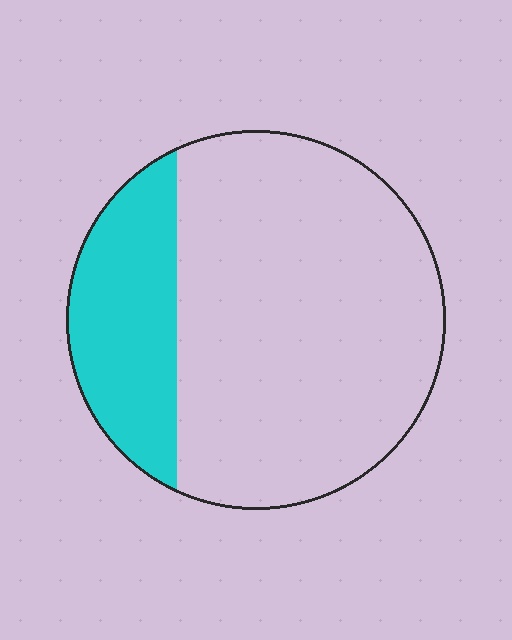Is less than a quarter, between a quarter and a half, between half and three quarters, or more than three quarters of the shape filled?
Less than a quarter.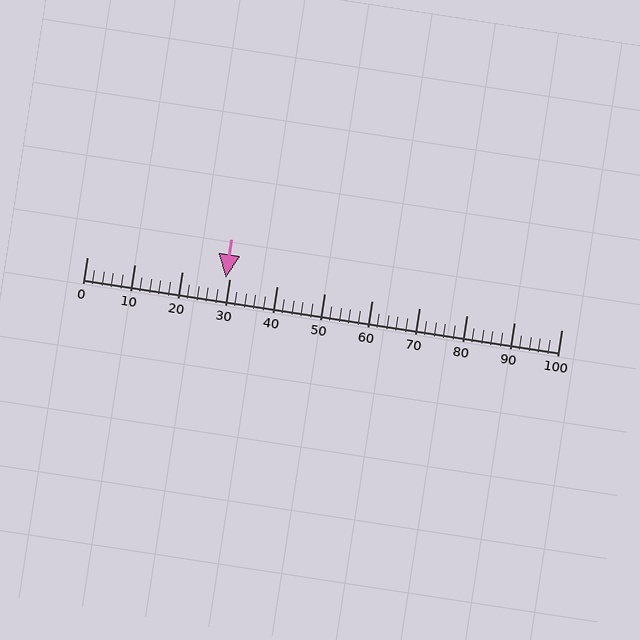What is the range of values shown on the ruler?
The ruler shows values from 0 to 100.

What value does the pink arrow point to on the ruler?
The pink arrow points to approximately 29.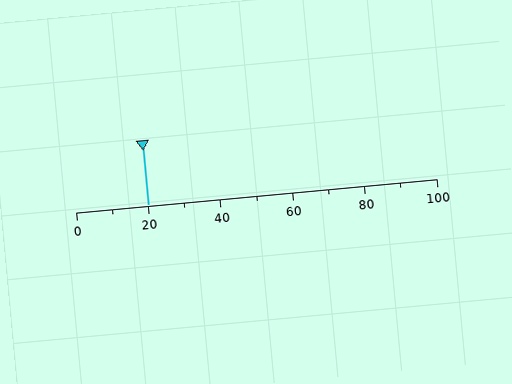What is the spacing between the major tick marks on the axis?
The major ticks are spaced 20 apart.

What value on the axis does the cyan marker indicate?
The marker indicates approximately 20.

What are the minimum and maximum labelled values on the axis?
The axis runs from 0 to 100.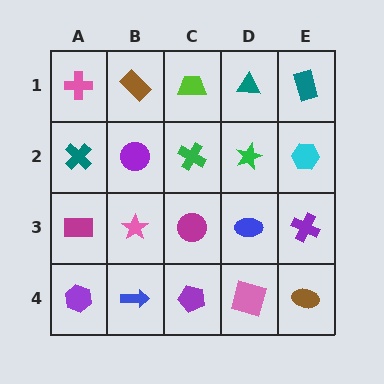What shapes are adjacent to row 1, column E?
A cyan hexagon (row 2, column E), a teal triangle (row 1, column D).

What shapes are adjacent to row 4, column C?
A magenta circle (row 3, column C), a blue arrow (row 4, column B), a pink square (row 4, column D).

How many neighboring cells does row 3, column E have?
3.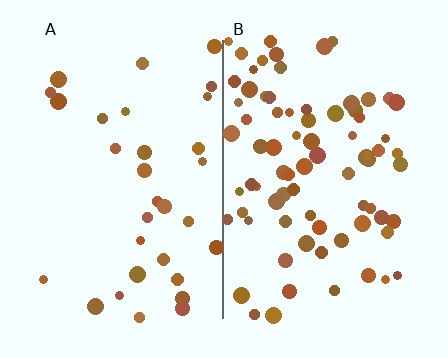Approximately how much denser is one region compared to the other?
Approximately 2.5× — region B over region A.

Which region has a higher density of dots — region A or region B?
B (the right).